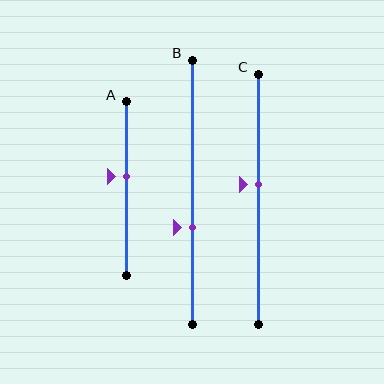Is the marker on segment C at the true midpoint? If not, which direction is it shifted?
No, the marker on segment C is shifted upward by about 6% of the segment length.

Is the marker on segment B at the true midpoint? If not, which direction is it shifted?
No, the marker on segment B is shifted downward by about 14% of the segment length.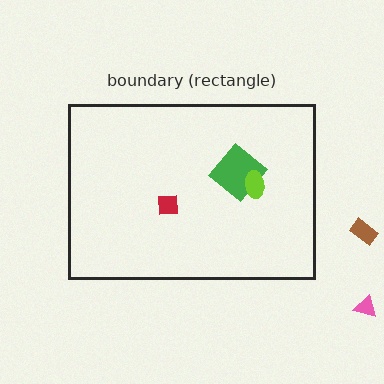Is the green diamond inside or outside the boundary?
Inside.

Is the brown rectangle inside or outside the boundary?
Outside.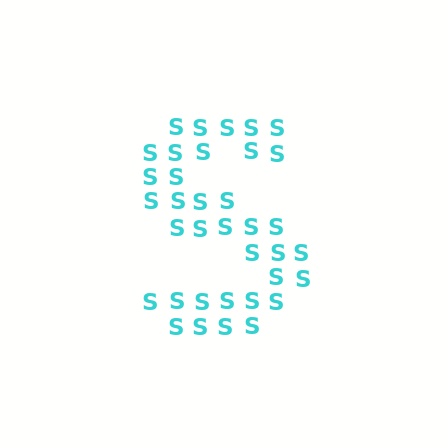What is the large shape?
The large shape is the letter S.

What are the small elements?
The small elements are letter S's.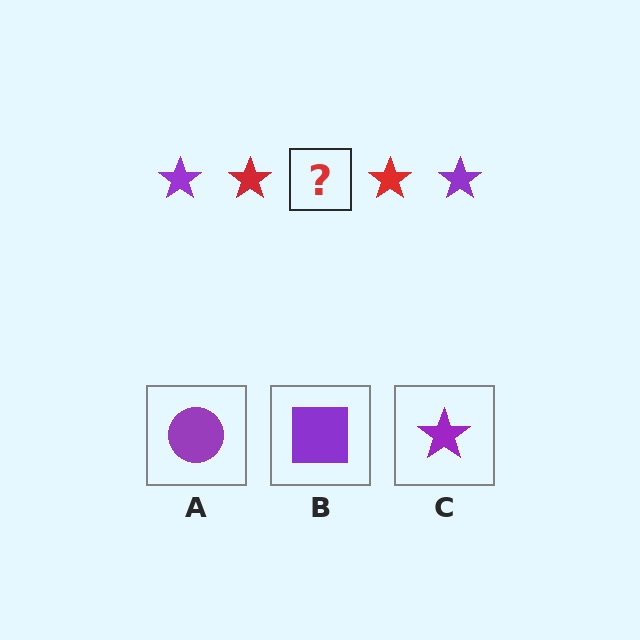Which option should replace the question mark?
Option C.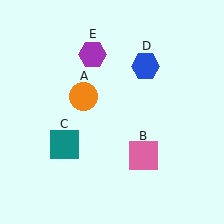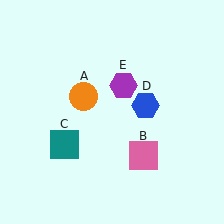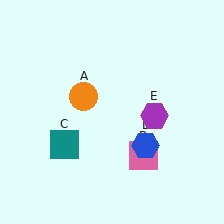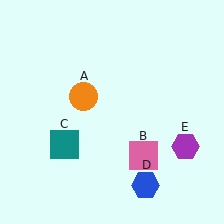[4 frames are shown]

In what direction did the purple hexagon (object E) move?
The purple hexagon (object E) moved down and to the right.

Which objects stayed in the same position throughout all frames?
Orange circle (object A) and pink square (object B) and teal square (object C) remained stationary.